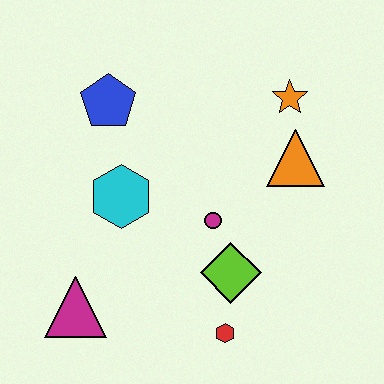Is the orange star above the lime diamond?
Yes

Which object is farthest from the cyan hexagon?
The orange star is farthest from the cyan hexagon.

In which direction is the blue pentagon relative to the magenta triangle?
The blue pentagon is above the magenta triangle.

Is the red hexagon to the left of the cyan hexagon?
No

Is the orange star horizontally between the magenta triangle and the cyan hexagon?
No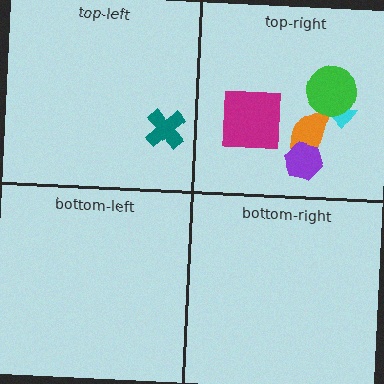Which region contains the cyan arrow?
The top-right region.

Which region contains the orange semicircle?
The top-right region.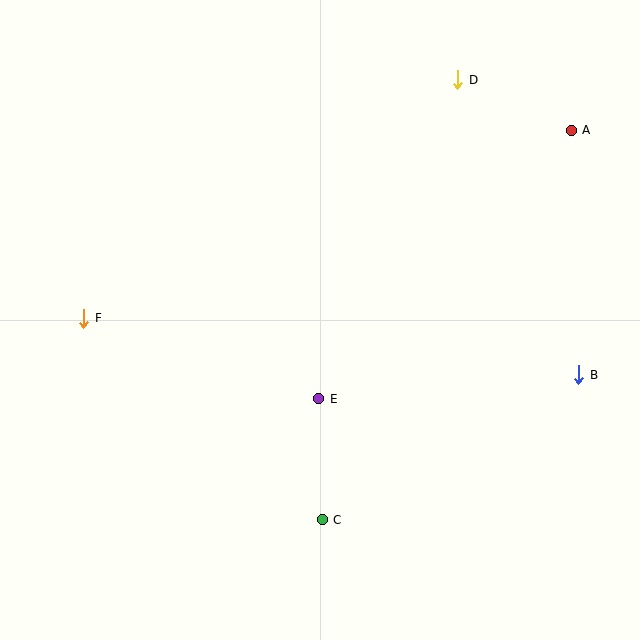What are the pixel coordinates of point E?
Point E is at (319, 399).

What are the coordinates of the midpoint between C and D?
The midpoint between C and D is at (390, 300).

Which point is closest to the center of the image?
Point E at (319, 399) is closest to the center.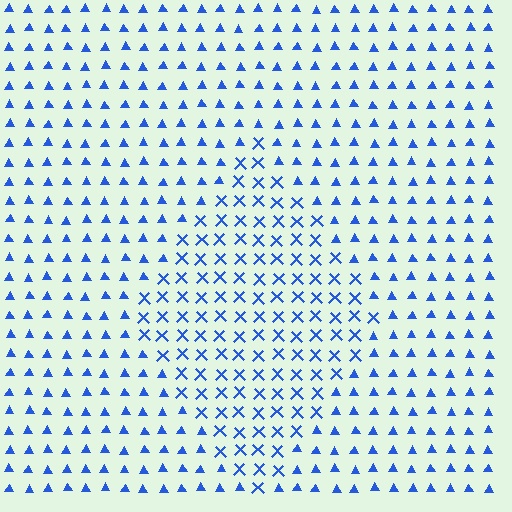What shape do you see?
I see a diamond.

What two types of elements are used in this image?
The image uses X marks inside the diamond region and triangles outside it.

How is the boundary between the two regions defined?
The boundary is defined by a change in element shape: X marks inside vs. triangles outside. All elements share the same color and spacing.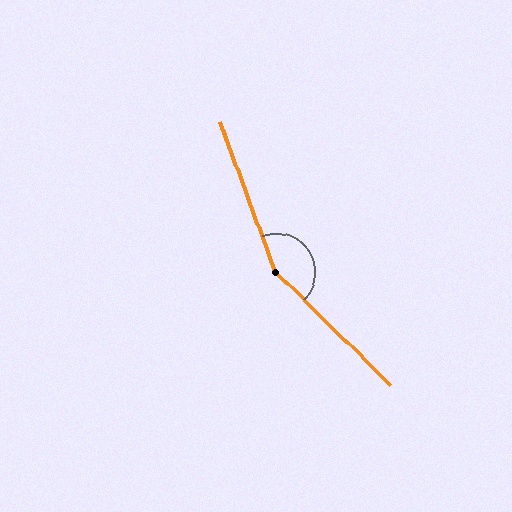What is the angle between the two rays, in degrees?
Approximately 155 degrees.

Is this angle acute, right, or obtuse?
It is obtuse.